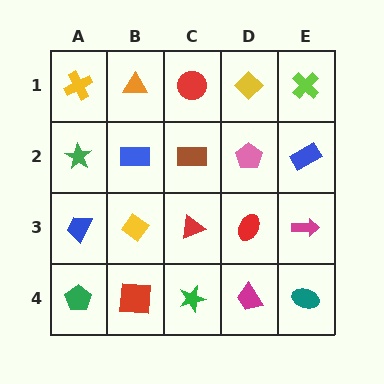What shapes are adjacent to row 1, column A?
A green star (row 2, column A), an orange triangle (row 1, column B).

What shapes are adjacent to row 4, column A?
A blue trapezoid (row 3, column A), a red square (row 4, column B).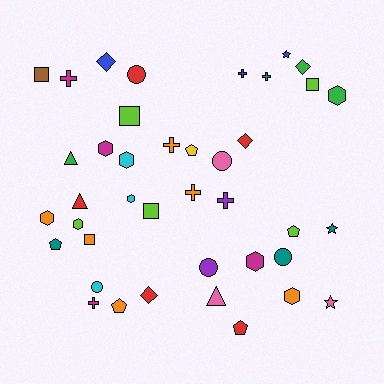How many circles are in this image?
There are 5 circles.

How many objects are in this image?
There are 40 objects.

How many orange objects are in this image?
There are 6 orange objects.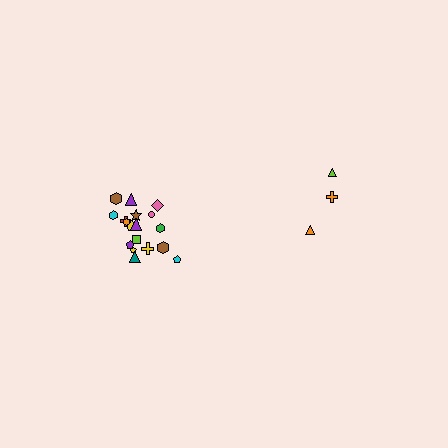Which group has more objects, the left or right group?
The left group.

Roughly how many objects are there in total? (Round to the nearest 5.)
Roughly 20 objects in total.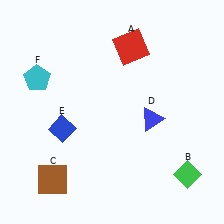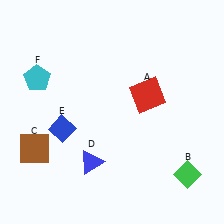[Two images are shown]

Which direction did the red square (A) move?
The red square (A) moved down.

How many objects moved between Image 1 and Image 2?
3 objects moved between the two images.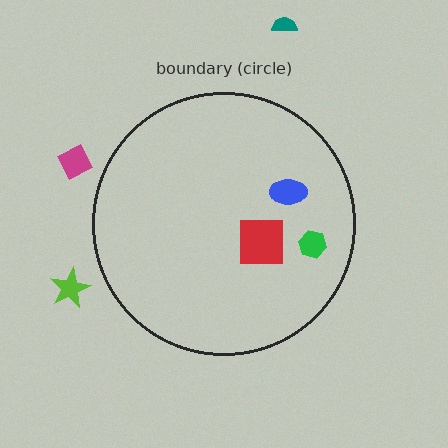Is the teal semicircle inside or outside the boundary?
Outside.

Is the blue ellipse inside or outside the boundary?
Inside.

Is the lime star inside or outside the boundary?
Outside.